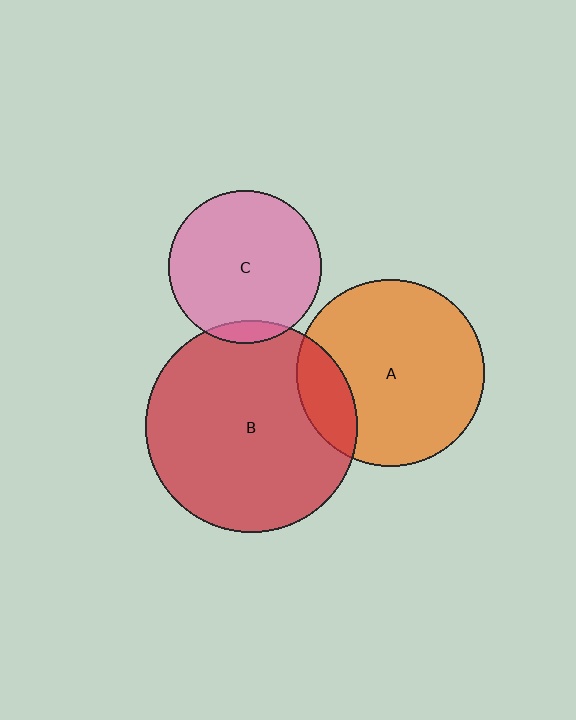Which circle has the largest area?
Circle B (red).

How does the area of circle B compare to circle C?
Approximately 1.9 times.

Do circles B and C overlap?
Yes.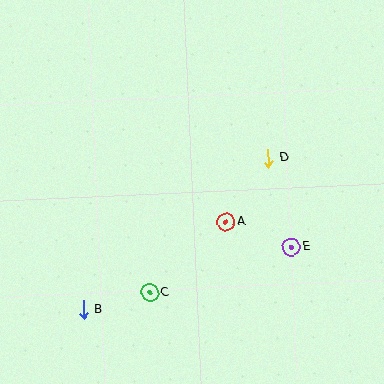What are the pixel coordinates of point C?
Point C is at (150, 293).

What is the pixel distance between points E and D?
The distance between E and D is 92 pixels.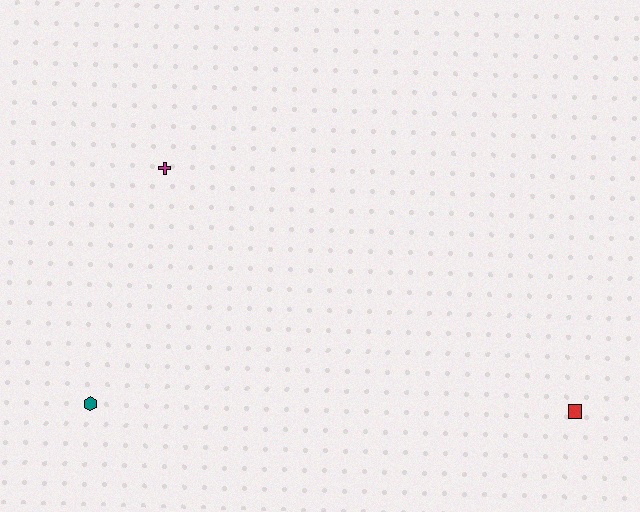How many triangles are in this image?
There are no triangles.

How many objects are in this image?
There are 3 objects.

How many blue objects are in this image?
There are no blue objects.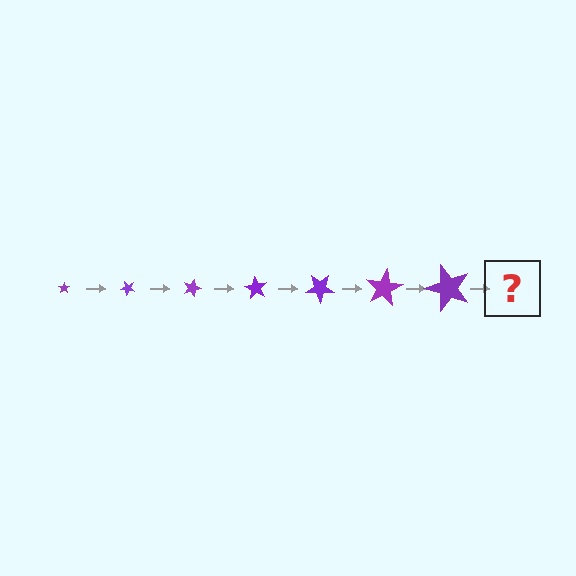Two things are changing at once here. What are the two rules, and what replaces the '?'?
The two rules are that the star grows larger each step and it rotates 45 degrees each step. The '?' should be a star, larger than the previous one and rotated 315 degrees from the start.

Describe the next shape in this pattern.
It should be a star, larger than the previous one and rotated 315 degrees from the start.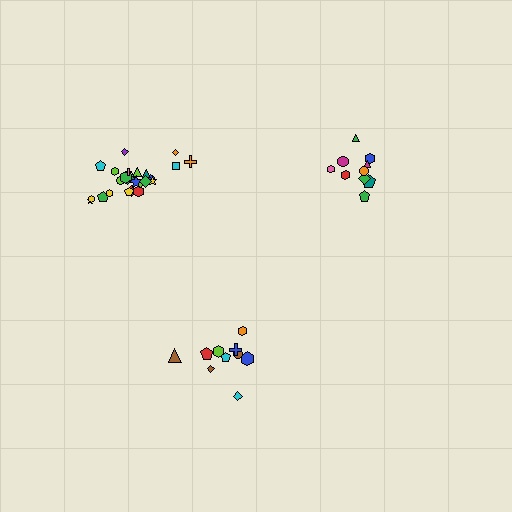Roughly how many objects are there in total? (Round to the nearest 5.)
Roughly 45 objects in total.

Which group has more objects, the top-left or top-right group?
The top-left group.